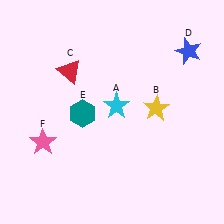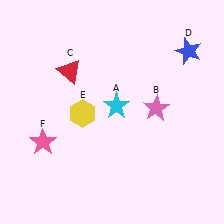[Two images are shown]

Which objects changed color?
B changed from yellow to pink. E changed from teal to yellow.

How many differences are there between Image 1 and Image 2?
There are 2 differences between the two images.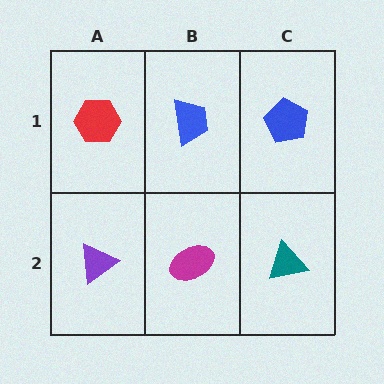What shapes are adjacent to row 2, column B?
A blue trapezoid (row 1, column B), a purple triangle (row 2, column A), a teal triangle (row 2, column C).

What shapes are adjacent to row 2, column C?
A blue pentagon (row 1, column C), a magenta ellipse (row 2, column B).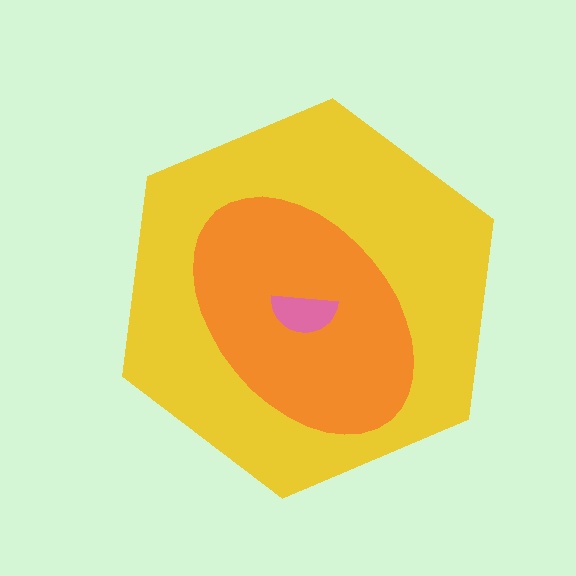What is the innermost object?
The pink semicircle.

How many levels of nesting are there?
3.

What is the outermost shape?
The yellow hexagon.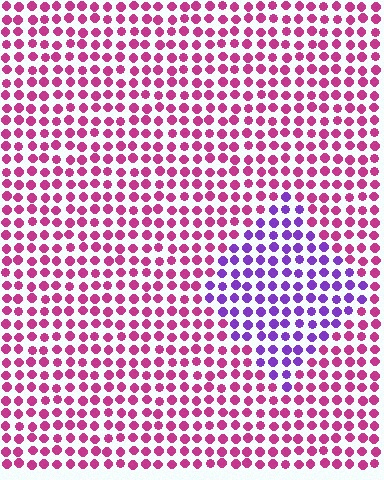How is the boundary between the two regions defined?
The boundary is defined purely by a slight shift in hue (about 52 degrees). Spacing, size, and orientation are identical on both sides.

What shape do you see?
I see a diamond.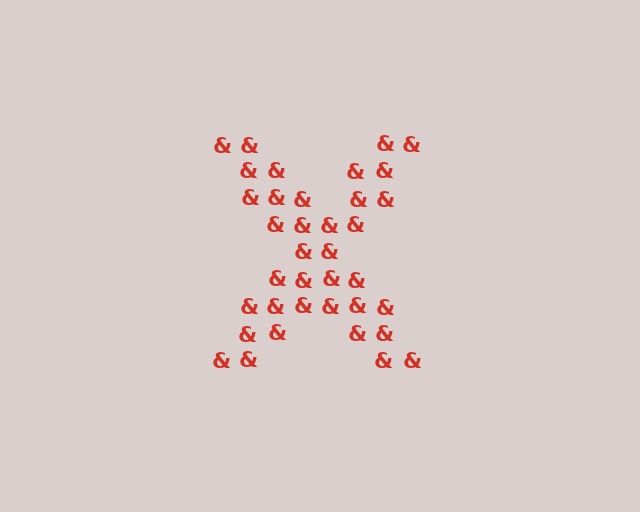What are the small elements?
The small elements are ampersands.